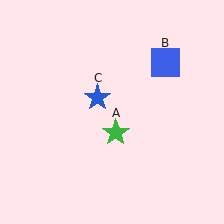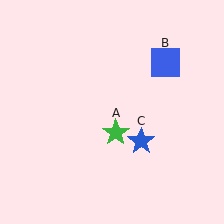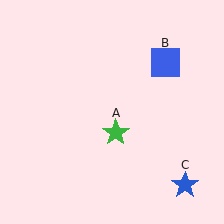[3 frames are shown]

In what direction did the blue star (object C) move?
The blue star (object C) moved down and to the right.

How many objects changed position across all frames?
1 object changed position: blue star (object C).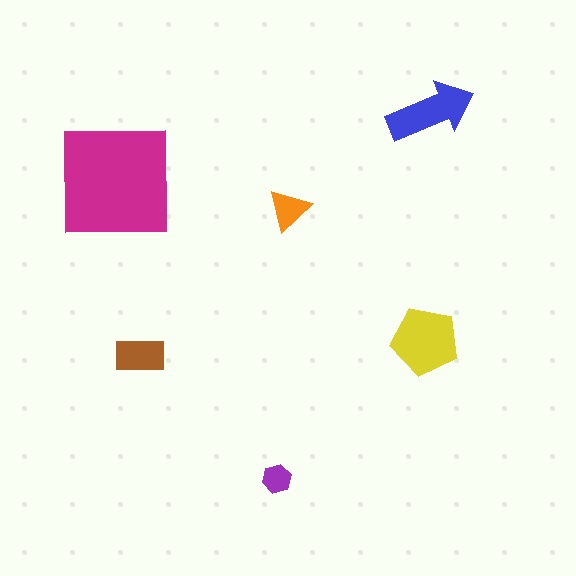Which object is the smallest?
The purple hexagon.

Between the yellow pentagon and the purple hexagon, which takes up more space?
The yellow pentagon.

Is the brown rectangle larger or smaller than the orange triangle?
Larger.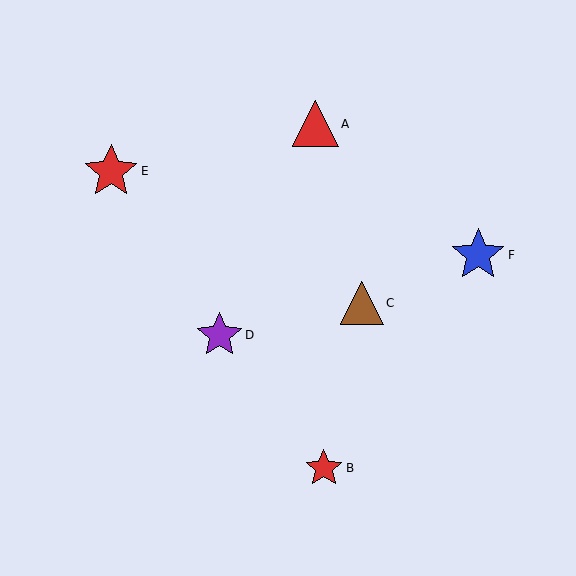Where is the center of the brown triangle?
The center of the brown triangle is at (362, 303).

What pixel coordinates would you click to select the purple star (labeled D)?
Click at (220, 335) to select the purple star D.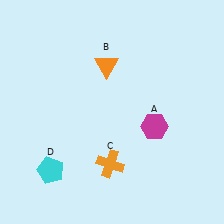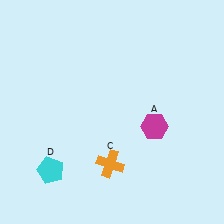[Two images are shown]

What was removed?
The orange triangle (B) was removed in Image 2.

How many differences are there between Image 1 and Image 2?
There is 1 difference between the two images.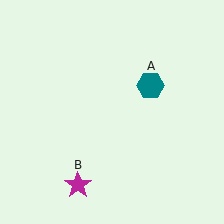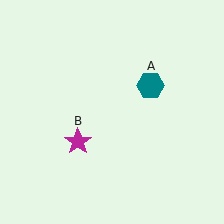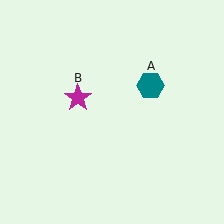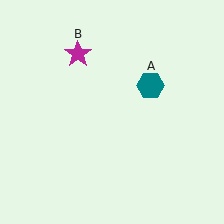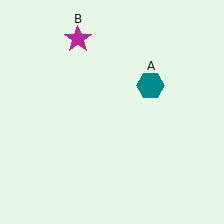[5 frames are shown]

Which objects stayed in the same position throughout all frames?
Teal hexagon (object A) remained stationary.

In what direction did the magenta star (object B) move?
The magenta star (object B) moved up.